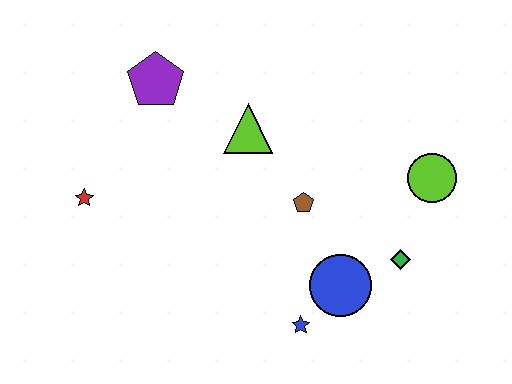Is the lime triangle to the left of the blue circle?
Yes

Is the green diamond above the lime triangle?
No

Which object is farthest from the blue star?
The purple pentagon is farthest from the blue star.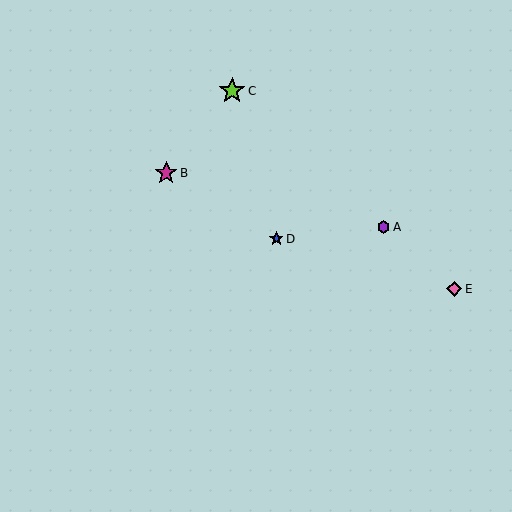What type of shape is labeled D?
Shape D is a blue star.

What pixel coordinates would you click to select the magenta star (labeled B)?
Click at (166, 173) to select the magenta star B.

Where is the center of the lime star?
The center of the lime star is at (232, 91).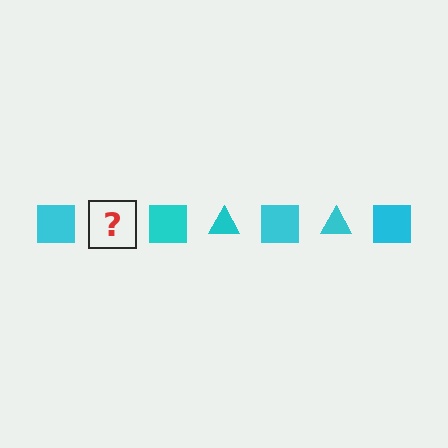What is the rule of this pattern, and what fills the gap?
The rule is that the pattern cycles through square, triangle shapes in cyan. The gap should be filled with a cyan triangle.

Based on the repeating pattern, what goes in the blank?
The blank should be a cyan triangle.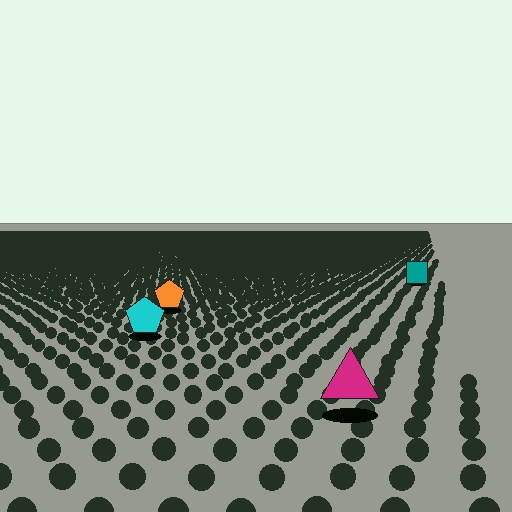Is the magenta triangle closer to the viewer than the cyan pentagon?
Yes. The magenta triangle is closer — you can tell from the texture gradient: the ground texture is coarser near it.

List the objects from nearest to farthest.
From nearest to farthest: the magenta triangle, the cyan pentagon, the orange pentagon, the teal square.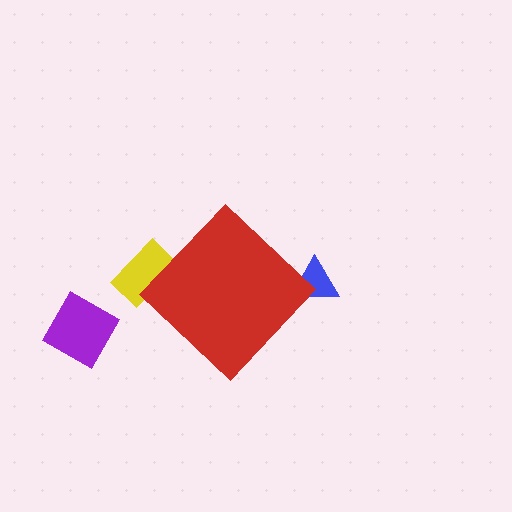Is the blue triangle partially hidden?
Yes, the blue triangle is partially hidden behind the red diamond.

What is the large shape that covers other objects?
A red diamond.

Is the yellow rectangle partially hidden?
Yes, the yellow rectangle is partially hidden behind the red diamond.